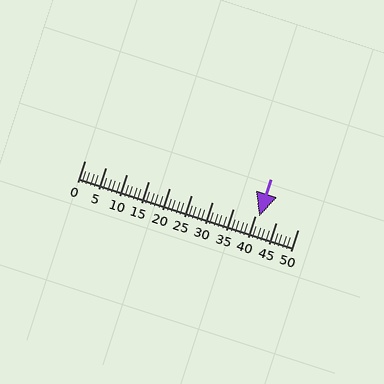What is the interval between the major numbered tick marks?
The major tick marks are spaced 5 units apart.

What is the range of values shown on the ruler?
The ruler shows values from 0 to 50.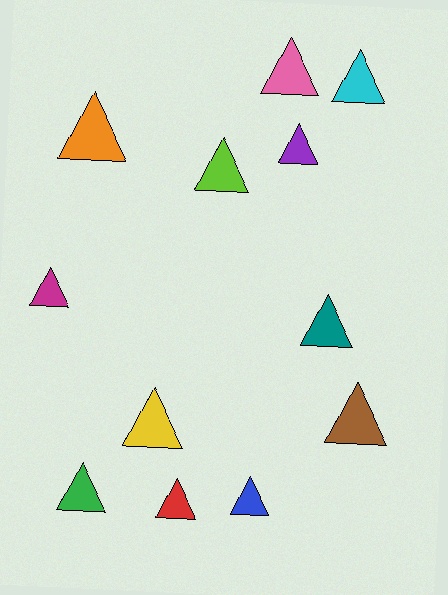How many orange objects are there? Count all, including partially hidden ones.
There is 1 orange object.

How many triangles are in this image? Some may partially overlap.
There are 12 triangles.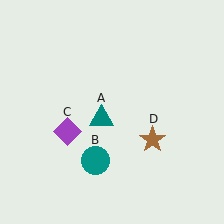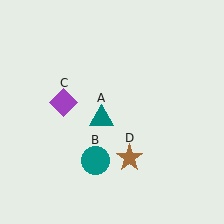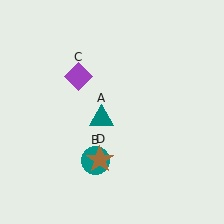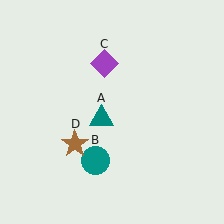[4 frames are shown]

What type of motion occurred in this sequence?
The purple diamond (object C), brown star (object D) rotated clockwise around the center of the scene.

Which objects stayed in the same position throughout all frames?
Teal triangle (object A) and teal circle (object B) remained stationary.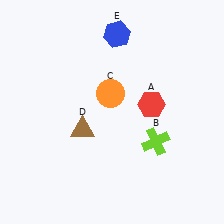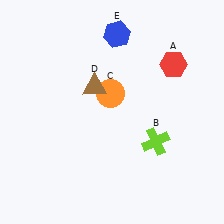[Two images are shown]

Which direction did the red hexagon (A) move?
The red hexagon (A) moved up.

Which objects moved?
The objects that moved are: the red hexagon (A), the brown triangle (D).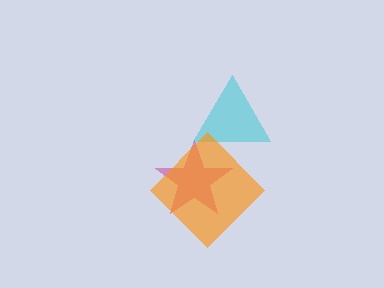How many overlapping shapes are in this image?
There are 3 overlapping shapes in the image.